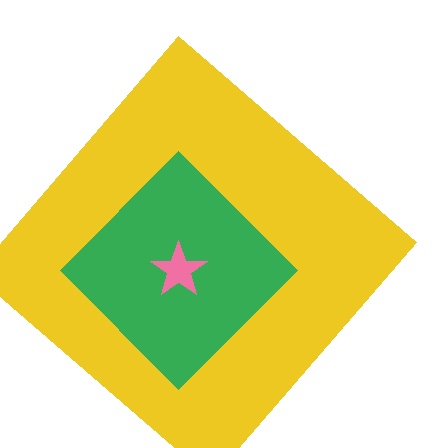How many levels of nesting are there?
3.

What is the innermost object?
The pink star.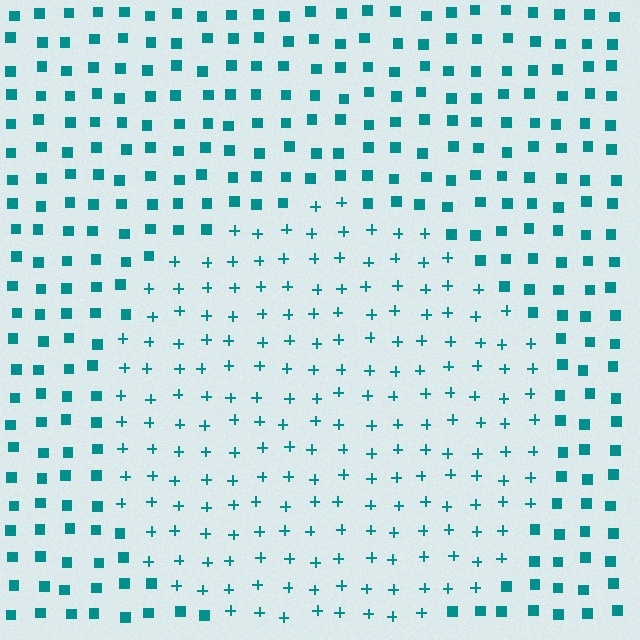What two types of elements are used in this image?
The image uses plus signs inside the circle region and squares outside it.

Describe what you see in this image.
The image is filled with small teal elements arranged in a uniform grid. A circle-shaped region contains plus signs, while the surrounding area contains squares. The boundary is defined purely by the change in element shape.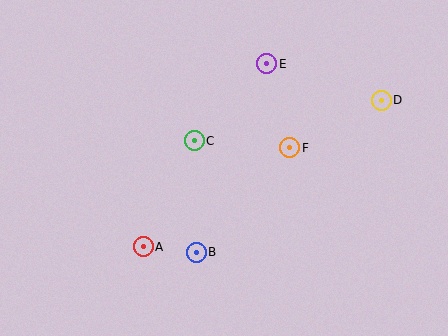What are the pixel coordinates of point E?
Point E is at (267, 64).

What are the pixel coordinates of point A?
Point A is at (143, 247).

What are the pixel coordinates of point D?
Point D is at (381, 100).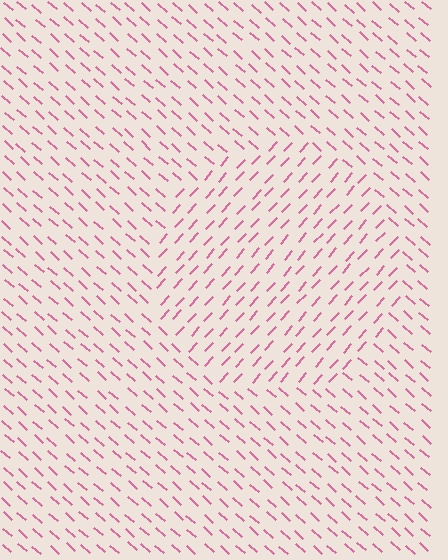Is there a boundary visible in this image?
Yes, there is a texture boundary formed by a change in line orientation.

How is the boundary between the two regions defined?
The boundary is defined purely by a change in line orientation (approximately 89 degrees difference). All lines are the same color and thickness.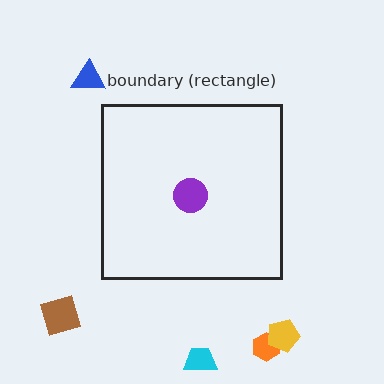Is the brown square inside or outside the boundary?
Outside.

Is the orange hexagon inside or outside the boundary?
Outside.